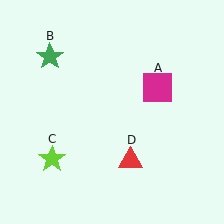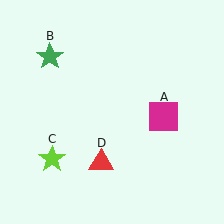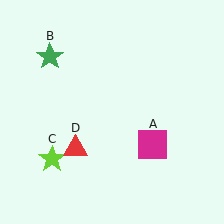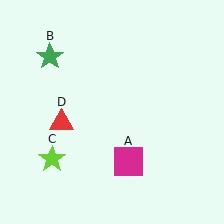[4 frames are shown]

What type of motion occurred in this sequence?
The magenta square (object A), red triangle (object D) rotated clockwise around the center of the scene.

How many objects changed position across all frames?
2 objects changed position: magenta square (object A), red triangle (object D).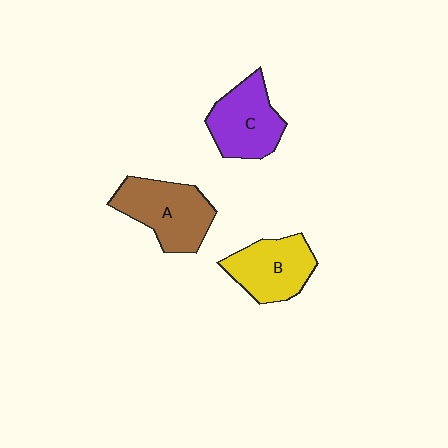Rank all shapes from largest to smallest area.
From largest to smallest: A (brown), C (purple), B (yellow).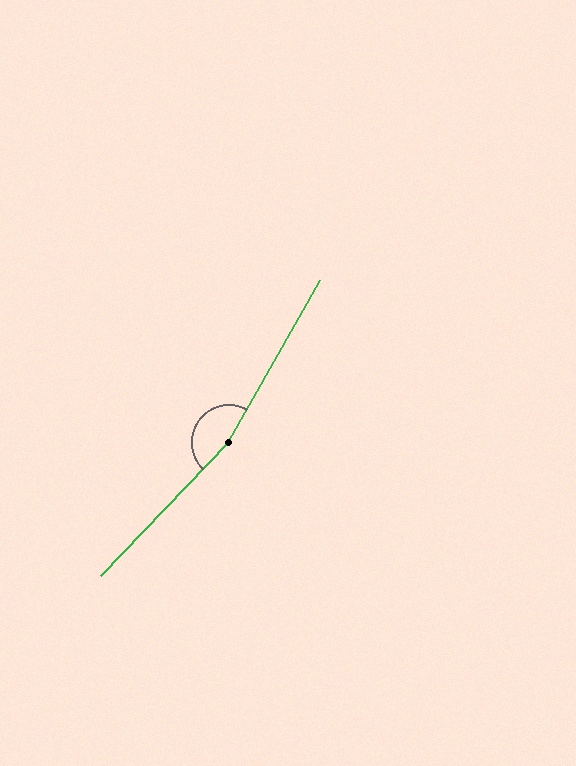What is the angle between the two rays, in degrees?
Approximately 166 degrees.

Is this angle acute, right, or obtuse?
It is obtuse.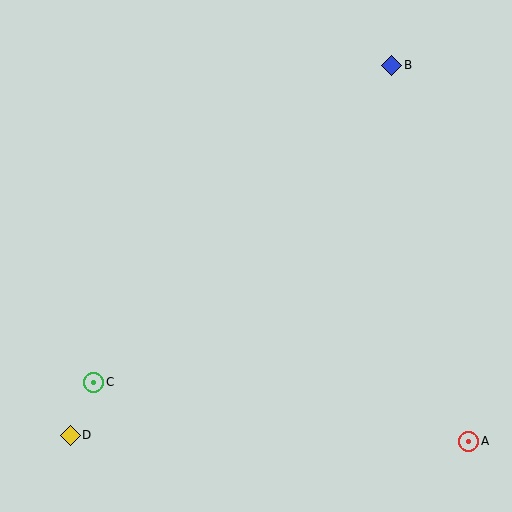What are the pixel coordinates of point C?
Point C is at (94, 382).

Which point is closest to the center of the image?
Point C at (94, 382) is closest to the center.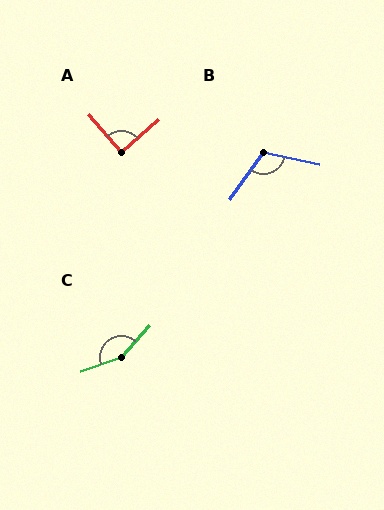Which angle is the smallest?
A, at approximately 90 degrees.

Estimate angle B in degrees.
Approximately 114 degrees.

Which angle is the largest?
C, at approximately 150 degrees.